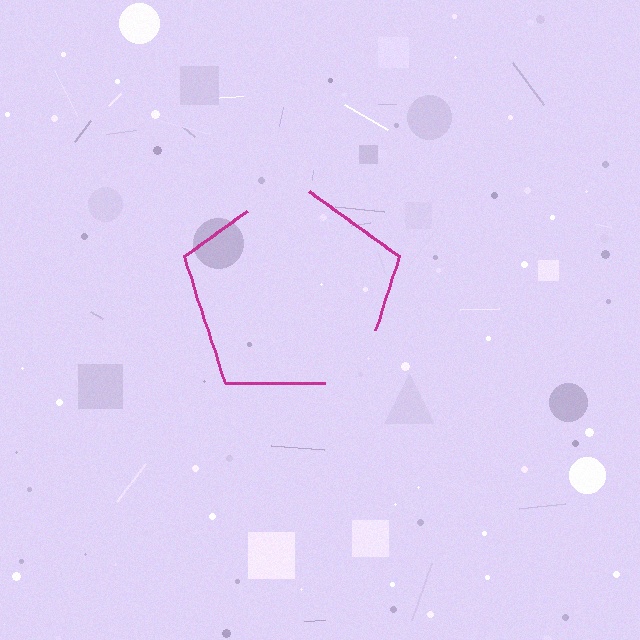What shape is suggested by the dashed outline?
The dashed outline suggests a pentagon.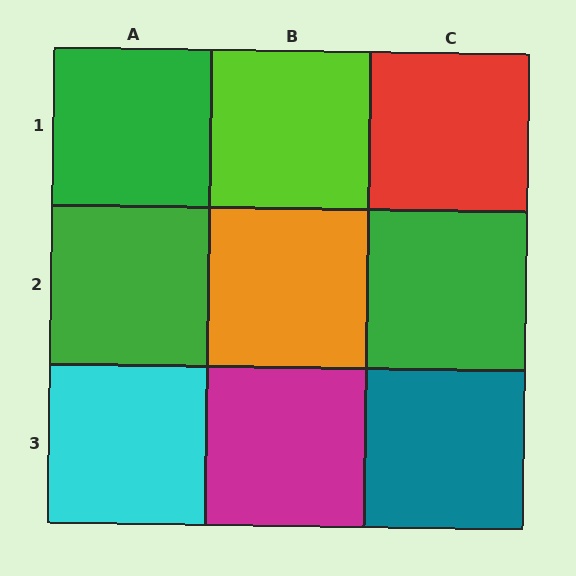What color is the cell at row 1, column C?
Red.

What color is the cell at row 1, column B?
Lime.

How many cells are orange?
1 cell is orange.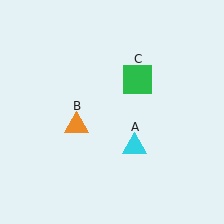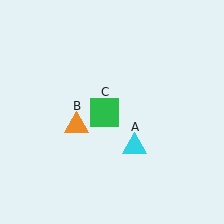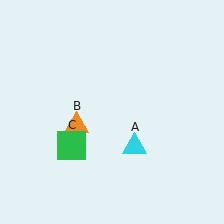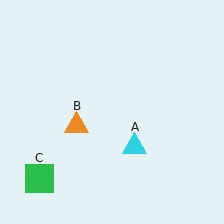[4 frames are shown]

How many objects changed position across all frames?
1 object changed position: green square (object C).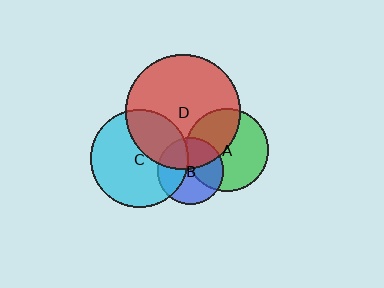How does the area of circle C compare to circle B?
Approximately 2.2 times.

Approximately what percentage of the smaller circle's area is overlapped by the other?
Approximately 40%.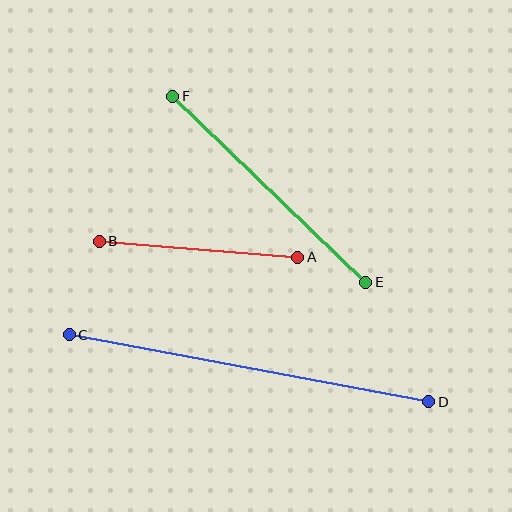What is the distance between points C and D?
The distance is approximately 365 pixels.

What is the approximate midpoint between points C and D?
The midpoint is at approximately (249, 368) pixels.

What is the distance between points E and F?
The distance is approximately 268 pixels.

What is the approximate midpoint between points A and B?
The midpoint is at approximately (198, 249) pixels.